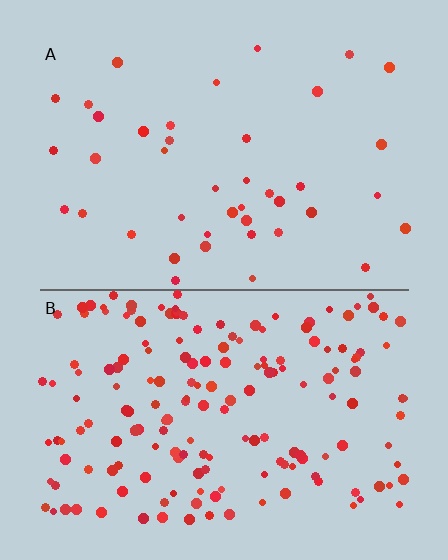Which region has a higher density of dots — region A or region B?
B (the bottom).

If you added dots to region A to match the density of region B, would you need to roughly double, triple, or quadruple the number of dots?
Approximately quadruple.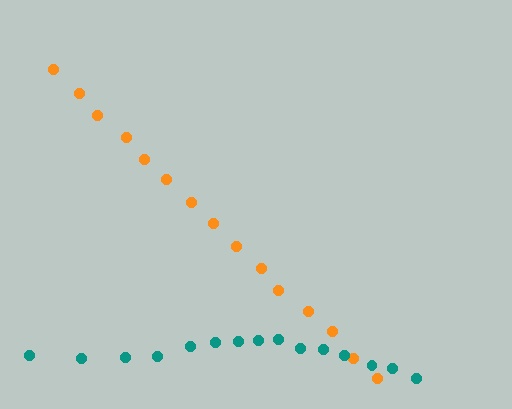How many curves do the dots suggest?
There are 2 distinct paths.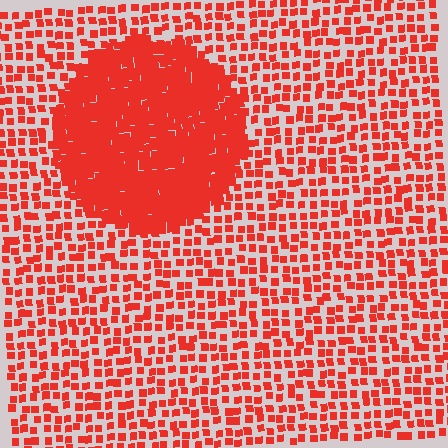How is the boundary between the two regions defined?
The boundary is defined by a change in element density (approximately 2.8x ratio). All elements are the same color, size, and shape.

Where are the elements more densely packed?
The elements are more densely packed inside the circle boundary.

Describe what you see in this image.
The image contains small red elements arranged at two different densities. A circle-shaped region is visible where the elements are more densely packed than the surrounding area.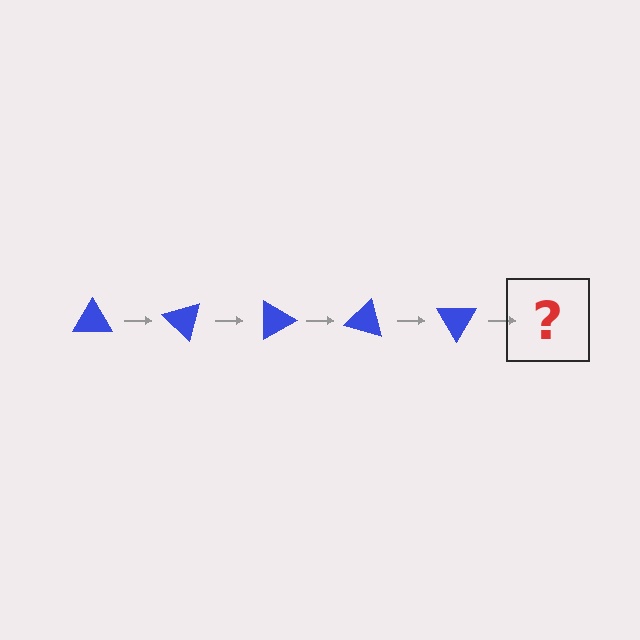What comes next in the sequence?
The next element should be a blue triangle rotated 225 degrees.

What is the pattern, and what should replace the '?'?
The pattern is that the triangle rotates 45 degrees each step. The '?' should be a blue triangle rotated 225 degrees.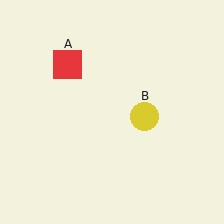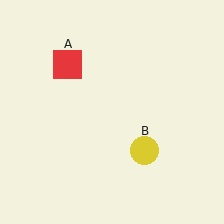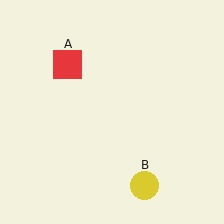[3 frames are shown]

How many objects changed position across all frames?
1 object changed position: yellow circle (object B).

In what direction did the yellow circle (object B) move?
The yellow circle (object B) moved down.